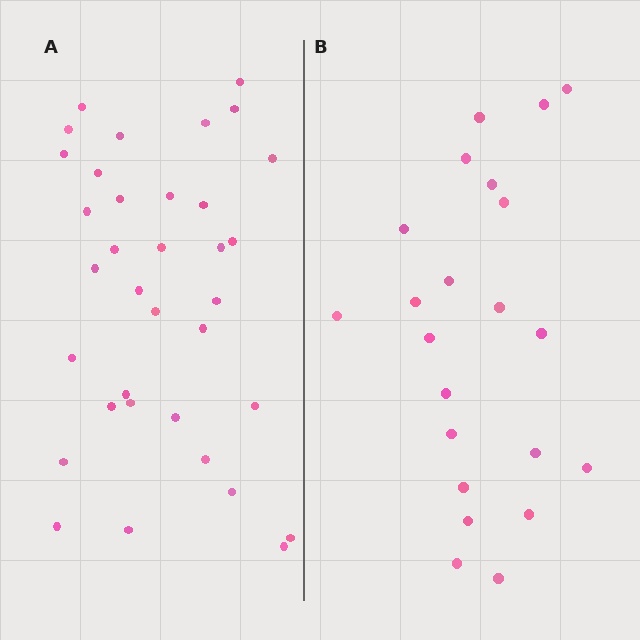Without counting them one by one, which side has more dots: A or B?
Region A (the left region) has more dots.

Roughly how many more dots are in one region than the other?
Region A has approximately 15 more dots than region B.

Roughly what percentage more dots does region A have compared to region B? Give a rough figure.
About 60% more.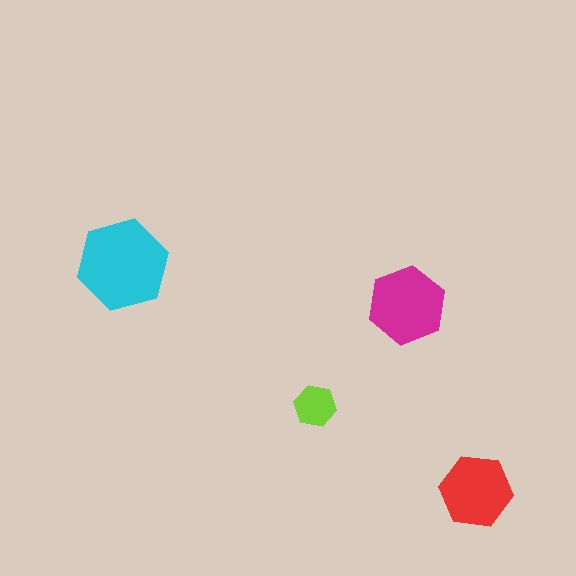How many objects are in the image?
There are 4 objects in the image.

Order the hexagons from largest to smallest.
the cyan one, the magenta one, the red one, the lime one.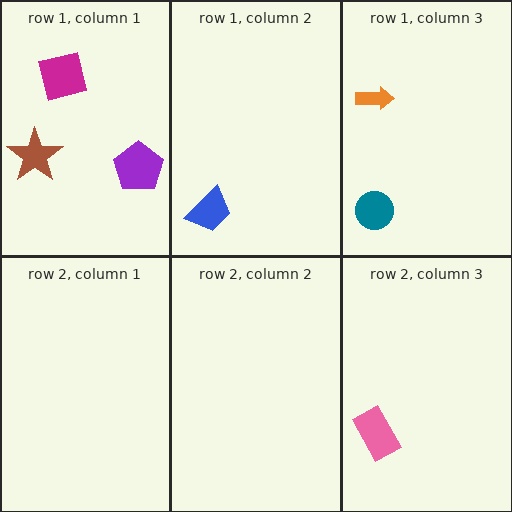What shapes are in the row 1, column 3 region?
The orange arrow, the teal circle.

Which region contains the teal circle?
The row 1, column 3 region.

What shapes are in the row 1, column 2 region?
The blue trapezoid.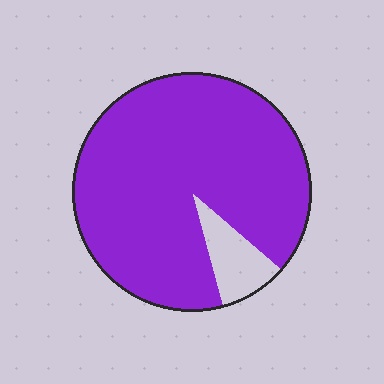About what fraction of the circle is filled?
About nine tenths (9/10).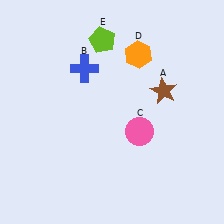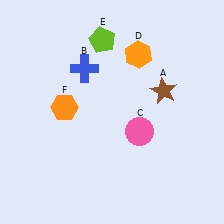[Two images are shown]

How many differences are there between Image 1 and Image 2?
There is 1 difference between the two images.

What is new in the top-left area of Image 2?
An orange hexagon (F) was added in the top-left area of Image 2.